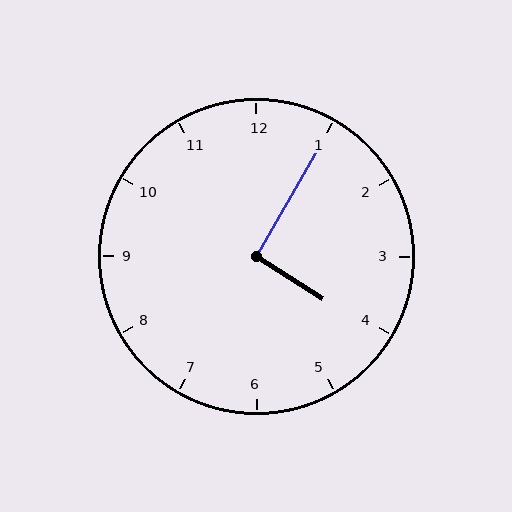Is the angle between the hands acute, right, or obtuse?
It is right.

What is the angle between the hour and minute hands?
Approximately 92 degrees.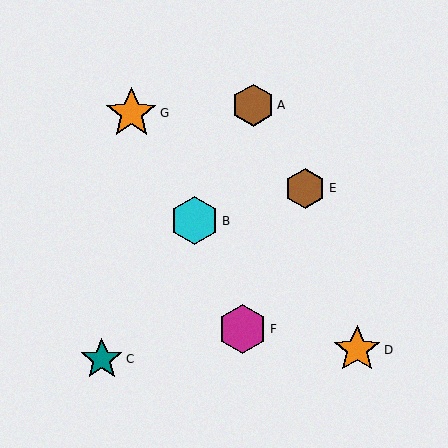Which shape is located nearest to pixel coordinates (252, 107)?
The brown hexagon (labeled A) at (253, 105) is nearest to that location.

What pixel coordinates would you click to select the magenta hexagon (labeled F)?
Click at (243, 329) to select the magenta hexagon F.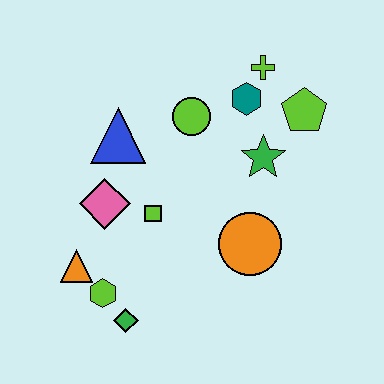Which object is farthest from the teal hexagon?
The green diamond is farthest from the teal hexagon.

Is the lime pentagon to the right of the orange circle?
Yes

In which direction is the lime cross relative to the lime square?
The lime cross is above the lime square.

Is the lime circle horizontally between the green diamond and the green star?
Yes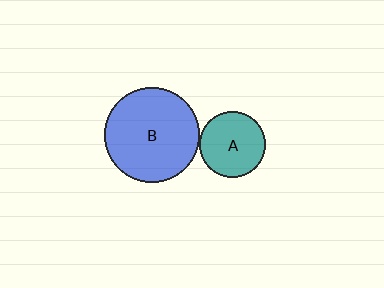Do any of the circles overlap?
No, none of the circles overlap.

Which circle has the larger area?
Circle B (blue).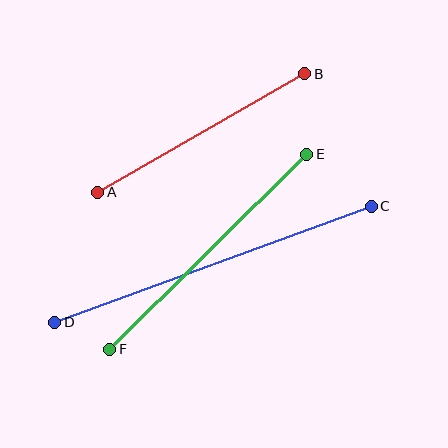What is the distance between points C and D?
The distance is approximately 337 pixels.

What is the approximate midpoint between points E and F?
The midpoint is at approximately (208, 252) pixels.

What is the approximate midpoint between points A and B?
The midpoint is at approximately (201, 133) pixels.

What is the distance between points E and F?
The distance is approximately 277 pixels.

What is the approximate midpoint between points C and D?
The midpoint is at approximately (213, 264) pixels.